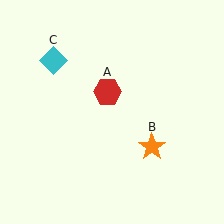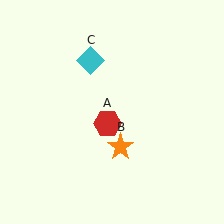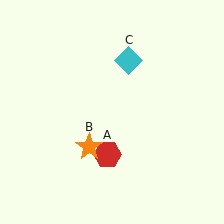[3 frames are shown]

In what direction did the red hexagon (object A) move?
The red hexagon (object A) moved down.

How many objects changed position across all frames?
3 objects changed position: red hexagon (object A), orange star (object B), cyan diamond (object C).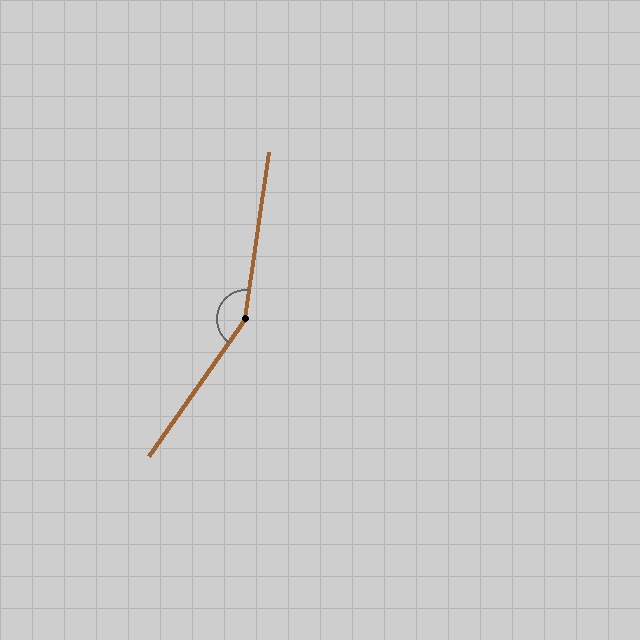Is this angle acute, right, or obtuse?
It is obtuse.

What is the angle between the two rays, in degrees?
Approximately 153 degrees.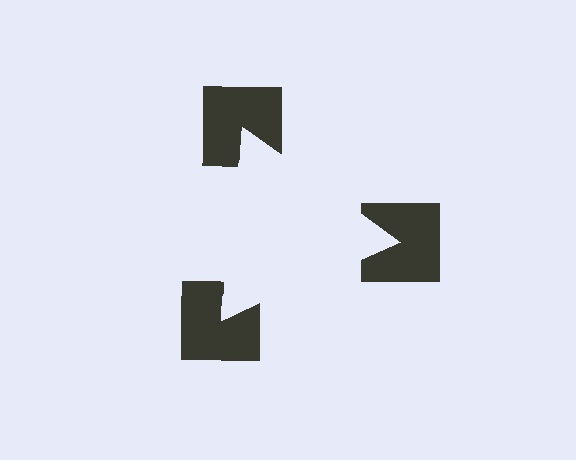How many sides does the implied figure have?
3 sides.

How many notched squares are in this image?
There are 3 — one at each vertex of the illusory triangle.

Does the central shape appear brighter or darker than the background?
It typically appears slightly brighter than the background, even though no actual brightness change is drawn.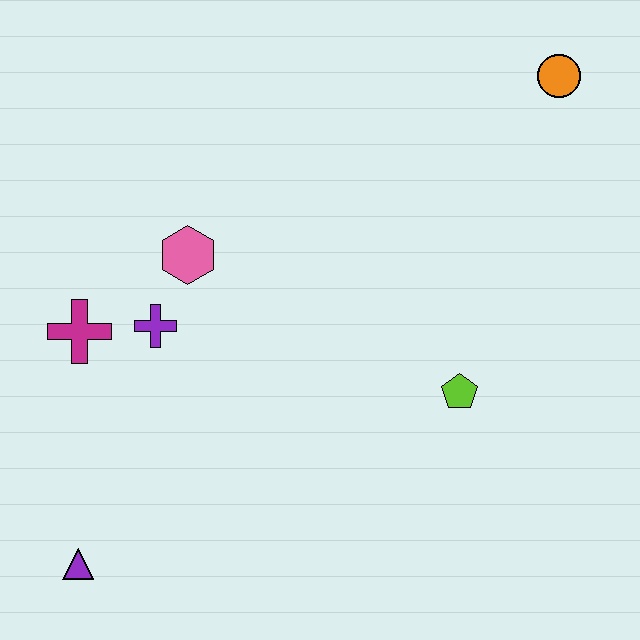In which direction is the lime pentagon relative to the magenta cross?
The lime pentagon is to the right of the magenta cross.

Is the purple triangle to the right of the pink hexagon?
No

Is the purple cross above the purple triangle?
Yes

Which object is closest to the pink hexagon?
The purple cross is closest to the pink hexagon.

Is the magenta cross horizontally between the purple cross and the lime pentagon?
No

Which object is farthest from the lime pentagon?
The purple triangle is farthest from the lime pentagon.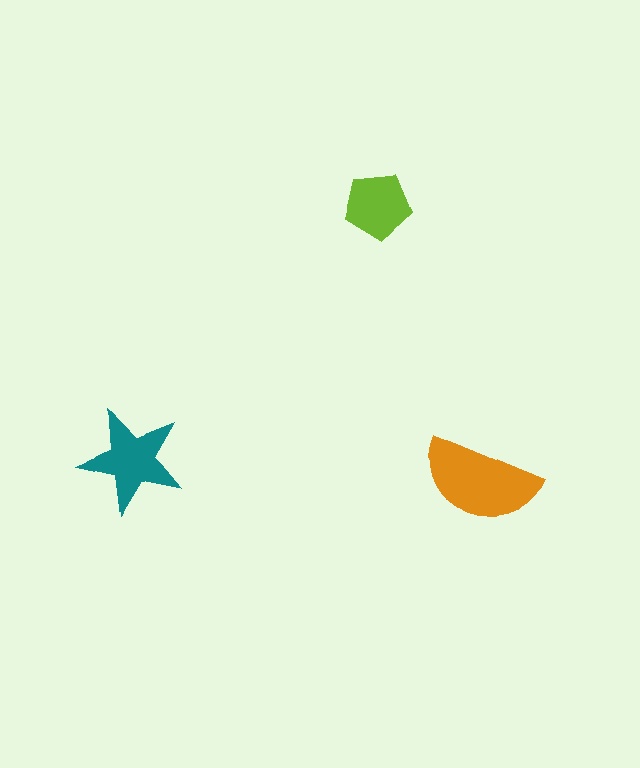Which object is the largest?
The orange semicircle.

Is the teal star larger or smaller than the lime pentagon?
Larger.